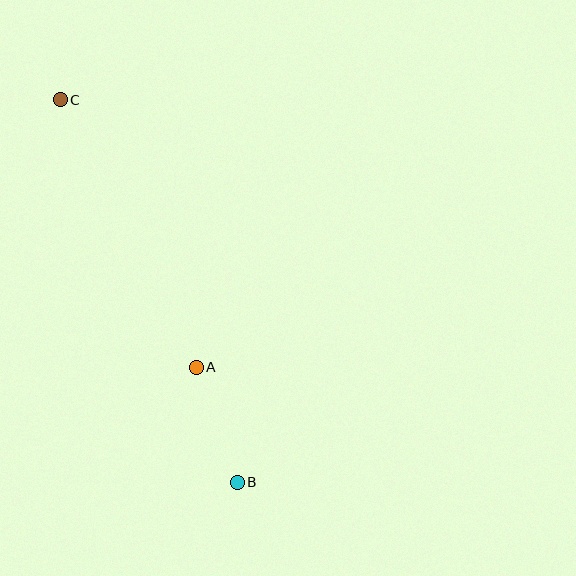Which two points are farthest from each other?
Points B and C are farthest from each other.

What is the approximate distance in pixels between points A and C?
The distance between A and C is approximately 300 pixels.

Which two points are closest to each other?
Points A and B are closest to each other.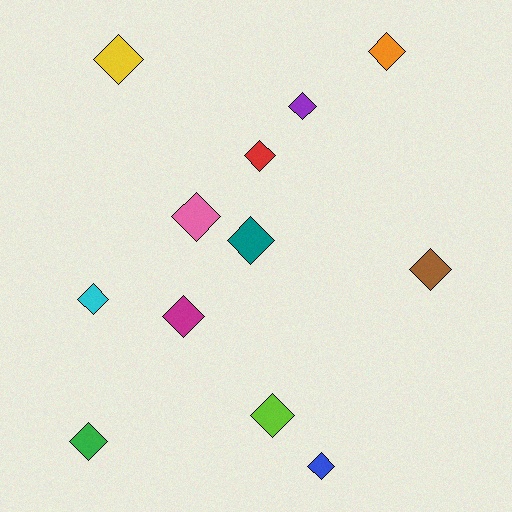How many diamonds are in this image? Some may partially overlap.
There are 12 diamonds.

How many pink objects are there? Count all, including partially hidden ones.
There is 1 pink object.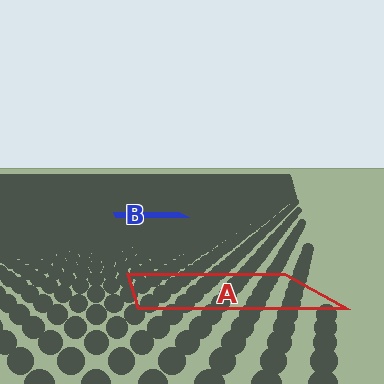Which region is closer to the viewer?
Region A is closer. The texture elements there are larger and more spread out.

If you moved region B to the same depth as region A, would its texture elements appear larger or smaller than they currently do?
They would appear larger. At a closer depth, the same texture elements are projected at a bigger on-screen size.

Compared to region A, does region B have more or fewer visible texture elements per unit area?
Region B has more texture elements per unit area — they are packed more densely because it is farther away.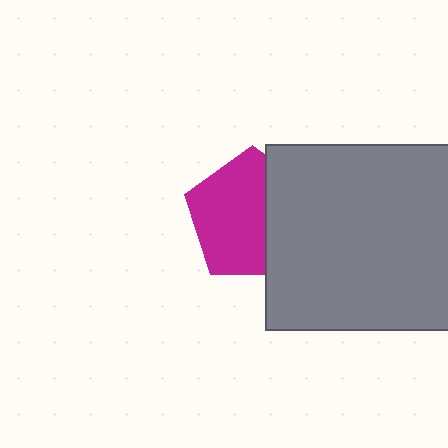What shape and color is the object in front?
The object in front is a gray square.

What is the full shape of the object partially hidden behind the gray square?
The partially hidden object is a magenta pentagon.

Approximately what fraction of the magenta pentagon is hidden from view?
Roughly 36% of the magenta pentagon is hidden behind the gray square.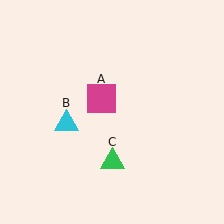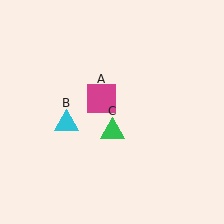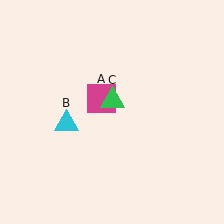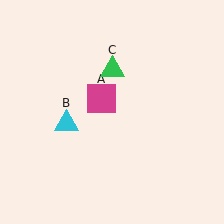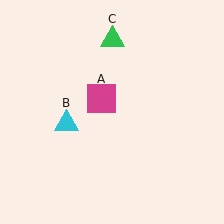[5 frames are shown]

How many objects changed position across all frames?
1 object changed position: green triangle (object C).